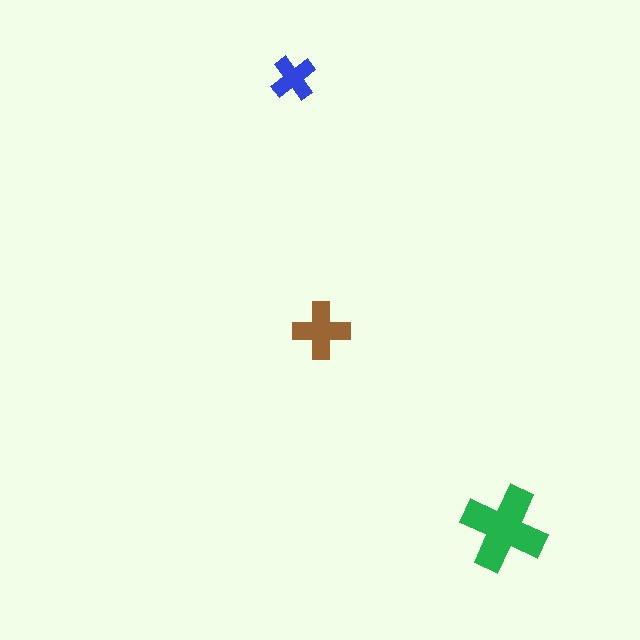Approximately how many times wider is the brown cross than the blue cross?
About 1.5 times wider.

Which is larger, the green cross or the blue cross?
The green one.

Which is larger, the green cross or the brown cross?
The green one.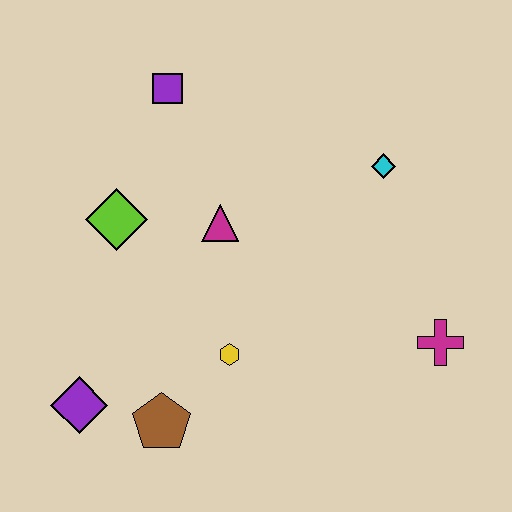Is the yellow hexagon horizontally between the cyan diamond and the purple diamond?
Yes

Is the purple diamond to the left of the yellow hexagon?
Yes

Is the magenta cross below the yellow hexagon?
No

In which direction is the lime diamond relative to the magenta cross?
The lime diamond is to the left of the magenta cross.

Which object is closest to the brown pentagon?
The purple diamond is closest to the brown pentagon.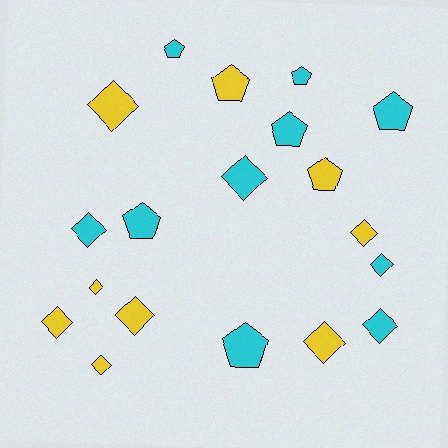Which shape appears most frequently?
Diamond, with 11 objects.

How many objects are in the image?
There are 19 objects.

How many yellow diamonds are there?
There are 7 yellow diamonds.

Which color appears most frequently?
Cyan, with 10 objects.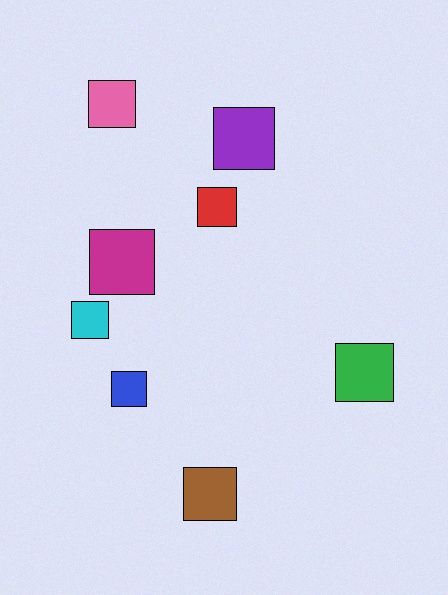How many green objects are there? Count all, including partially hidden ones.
There is 1 green object.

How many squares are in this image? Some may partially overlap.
There are 8 squares.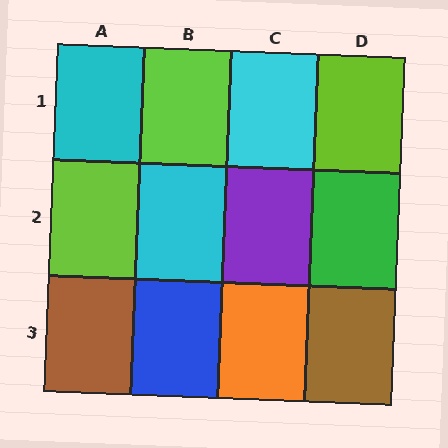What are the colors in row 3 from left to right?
Brown, blue, orange, brown.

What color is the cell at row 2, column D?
Green.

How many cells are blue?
1 cell is blue.